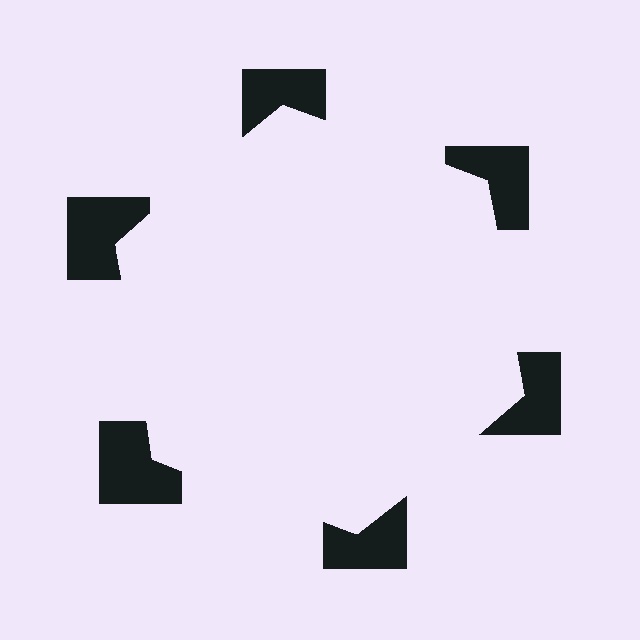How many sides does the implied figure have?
6 sides.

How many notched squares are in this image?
There are 6 — one at each vertex of the illusory hexagon.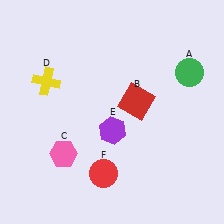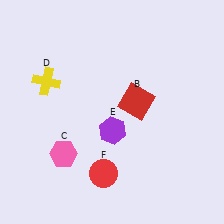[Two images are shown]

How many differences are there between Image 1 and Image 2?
There is 1 difference between the two images.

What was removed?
The green circle (A) was removed in Image 2.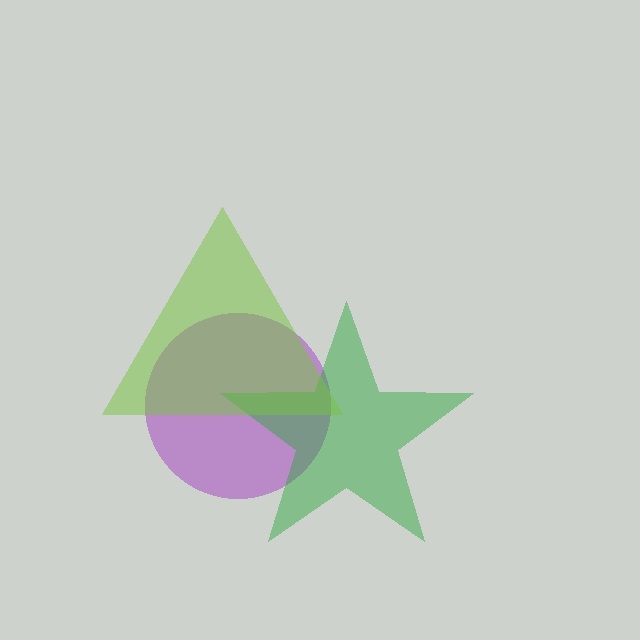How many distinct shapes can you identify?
There are 3 distinct shapes: a purple circle, a green star, a lime triangle.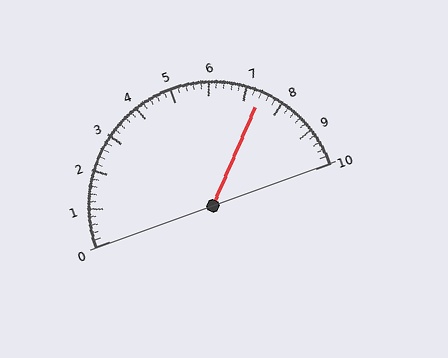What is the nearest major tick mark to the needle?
The nearest major tick mark is 7.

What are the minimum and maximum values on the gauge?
The gauge ranges from 0 to 10.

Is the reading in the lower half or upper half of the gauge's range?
The reading is in the upper half of the range (0 to 10).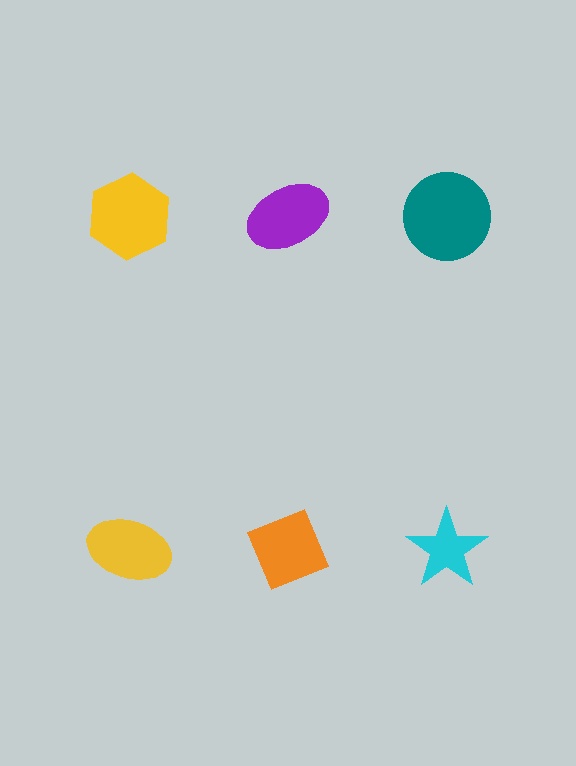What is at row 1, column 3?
A teal circle.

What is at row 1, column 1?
A yellow hexagon.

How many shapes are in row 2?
3 shapes.